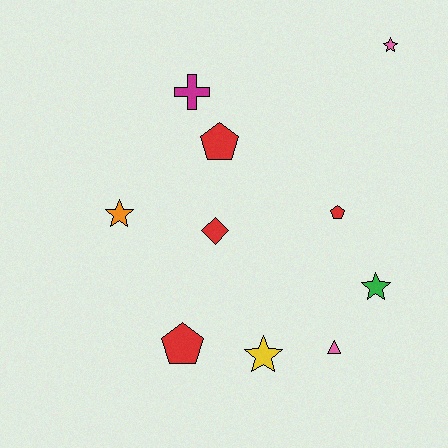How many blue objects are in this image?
There are no blue objects.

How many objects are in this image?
There are 10 objects.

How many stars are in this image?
There are 4 stars.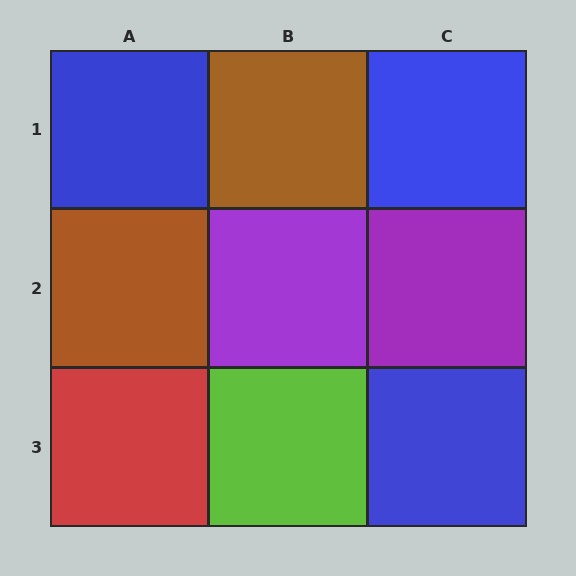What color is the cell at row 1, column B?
Brown.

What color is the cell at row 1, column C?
Blue.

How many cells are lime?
1 cell is lime.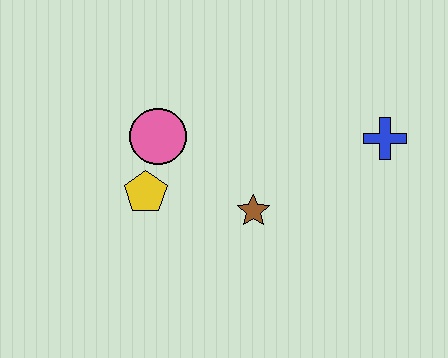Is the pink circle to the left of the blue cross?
Yes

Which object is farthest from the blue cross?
The yellow pentagon is farthest from the blue cross.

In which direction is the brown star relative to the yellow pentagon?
The brown star is to the right of the yellow pentagon.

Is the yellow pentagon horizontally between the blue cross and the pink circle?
No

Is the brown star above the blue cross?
No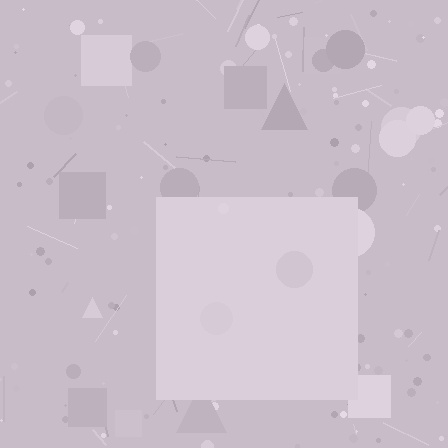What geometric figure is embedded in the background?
A square is embedded in the background.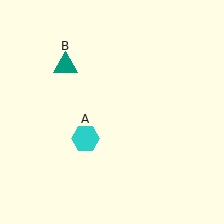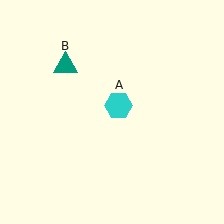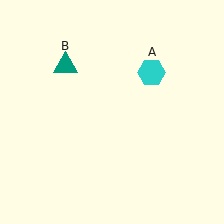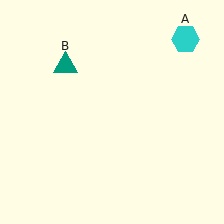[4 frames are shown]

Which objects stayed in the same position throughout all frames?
Teal triangle (object B) remained stationary.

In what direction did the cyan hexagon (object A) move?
The cyan hexagon (object A) moved up and to the right.